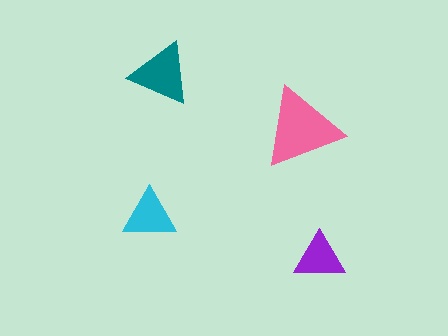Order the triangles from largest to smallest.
the pink one, the teal one, the cyan one, the purple one.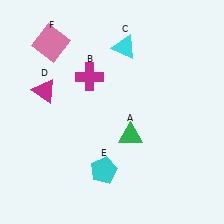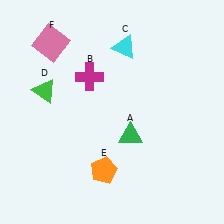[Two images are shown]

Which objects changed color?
D changed from magenta to green. E changed from cyan to orange.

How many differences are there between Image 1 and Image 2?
There are 2 differences between the two images.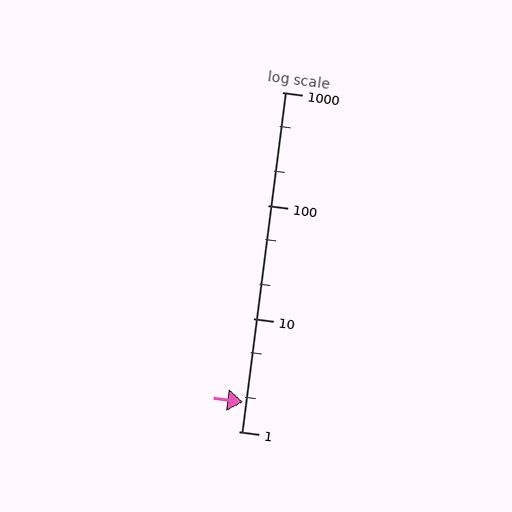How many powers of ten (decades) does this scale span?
The scale spans 3 decades, from 1 to 1000.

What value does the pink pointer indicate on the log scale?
The pointer indicates approximately 1.8.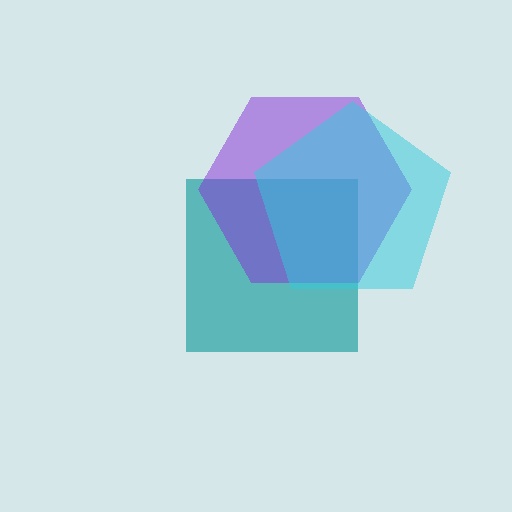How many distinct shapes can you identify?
There are 3 distinct shapes: a teal square, a purple hexagon, a cyan pentagon.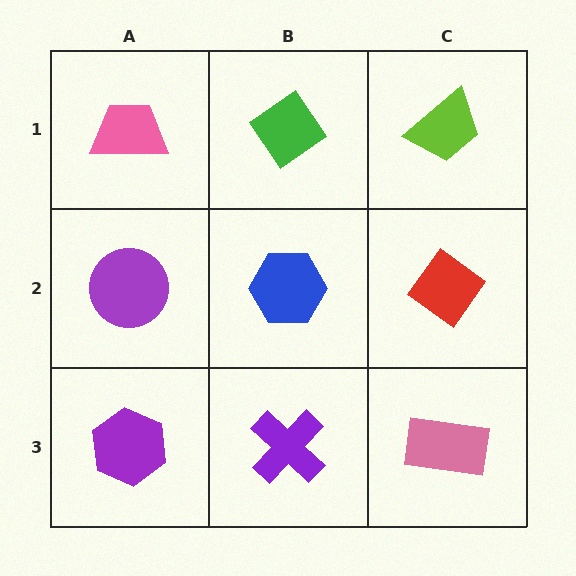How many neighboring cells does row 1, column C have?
2.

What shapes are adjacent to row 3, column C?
A red diamond (row 2, column C), a purple cross (row 3, column B).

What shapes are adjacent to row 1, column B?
A blue hexagon (row 2, column B), a pink trapezoid (row 1, column A), a lime trapezoid (row 1, column C).